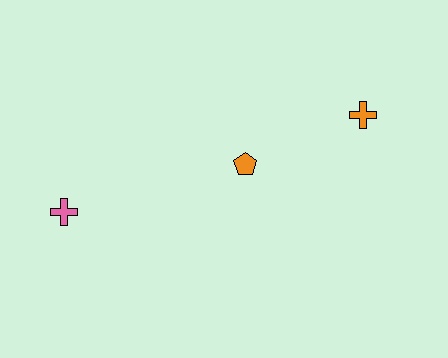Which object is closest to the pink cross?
The orange pentagon is closest to the pink cross.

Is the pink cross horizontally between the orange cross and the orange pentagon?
No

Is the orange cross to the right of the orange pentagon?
Yes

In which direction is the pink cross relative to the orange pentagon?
The pink cross is to the left of the orange pentagon.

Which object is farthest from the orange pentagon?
The pink cross is farthest from the orange pentagon.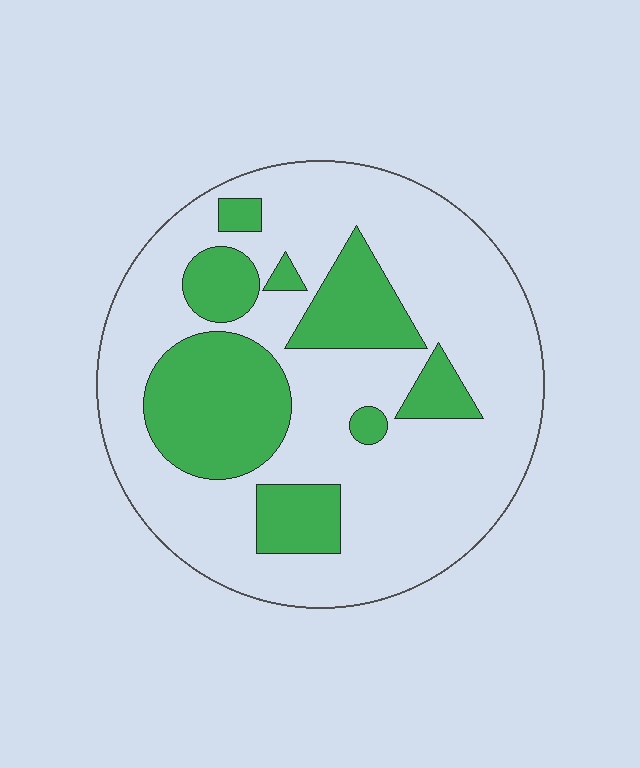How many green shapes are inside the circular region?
8.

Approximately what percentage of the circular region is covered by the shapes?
Approximately 30%.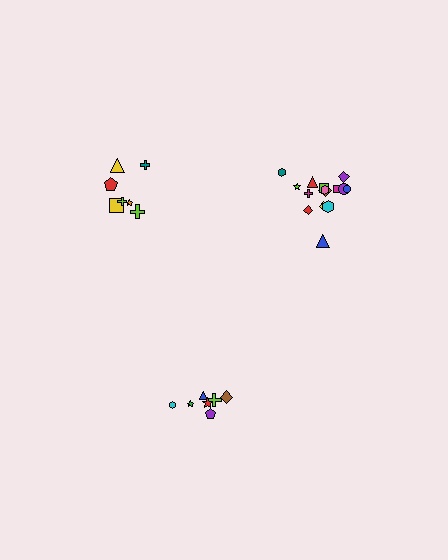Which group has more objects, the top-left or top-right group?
The top-right group.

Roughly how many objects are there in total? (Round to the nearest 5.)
Roughly 30 objects in total.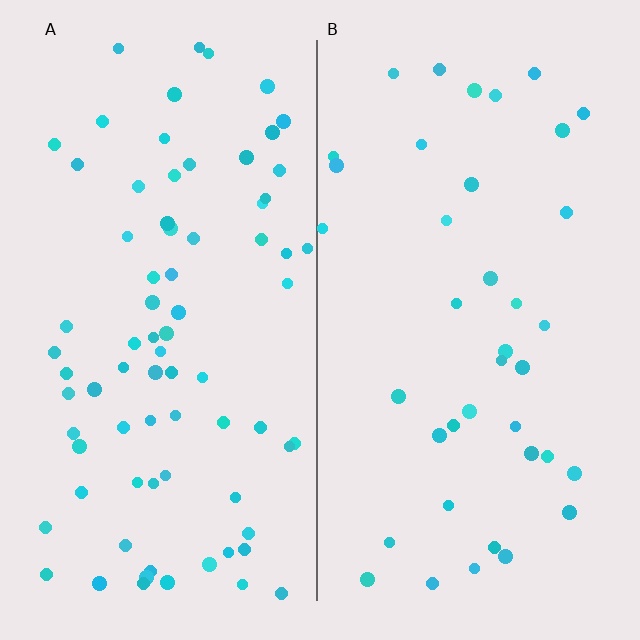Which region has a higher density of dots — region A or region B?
A (the left).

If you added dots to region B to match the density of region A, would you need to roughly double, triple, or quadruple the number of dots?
Approximately double.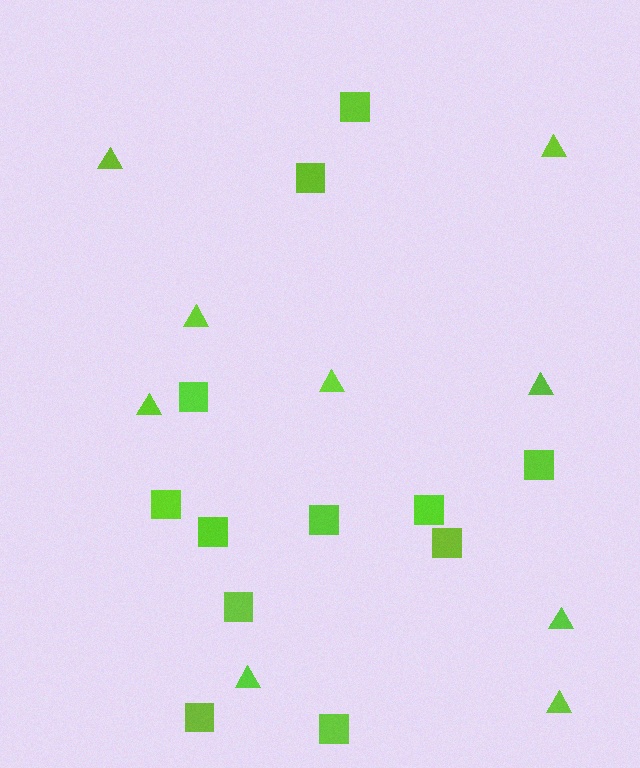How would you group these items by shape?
There are 2 groups: one group of triangles (9) and one group of squares (12).